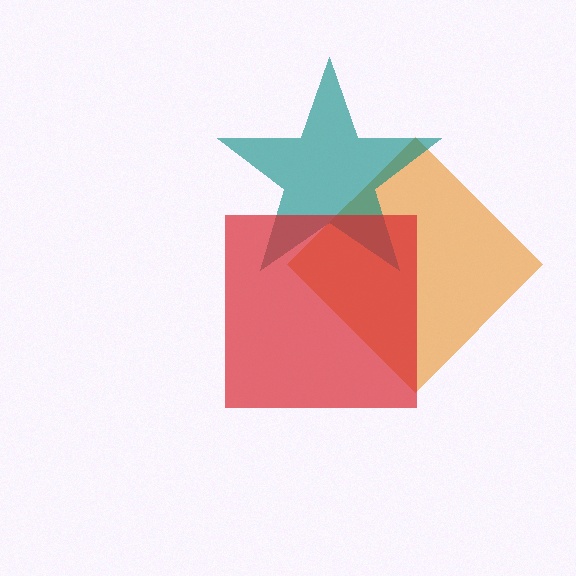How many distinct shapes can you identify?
There are 3 distinct shapes: an orange diamond, a teal star, a red square.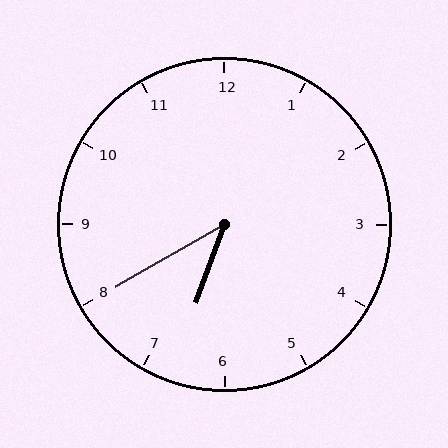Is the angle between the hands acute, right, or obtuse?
It is acute.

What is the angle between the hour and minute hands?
Approximately 40 degrees.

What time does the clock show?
6:40.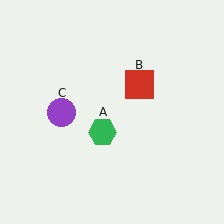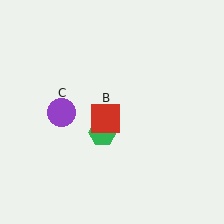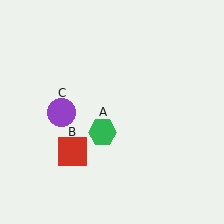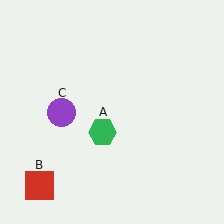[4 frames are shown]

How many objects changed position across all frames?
1 object changed position: red square (object B).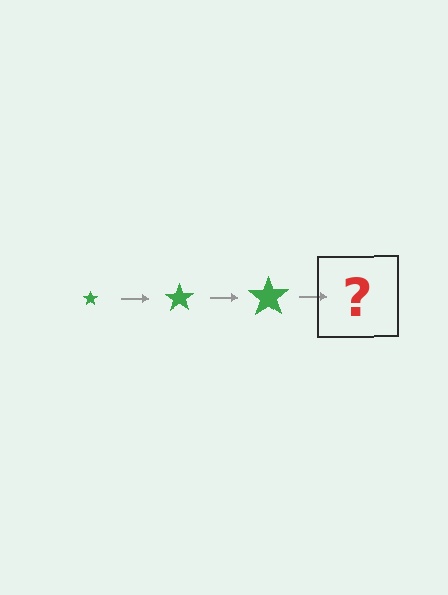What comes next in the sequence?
The next element should be a green star, larger than the previous one.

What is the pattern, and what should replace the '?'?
The pattern is that the star gets progressively larger each step. The '?' should be a green star, larger than the previous one.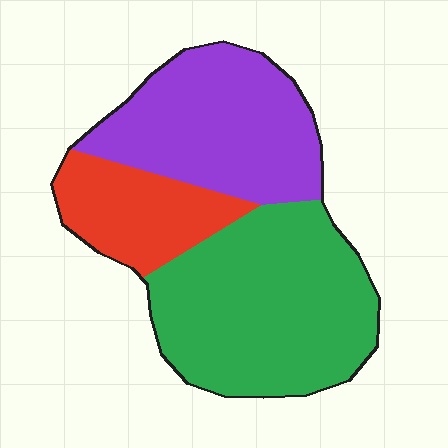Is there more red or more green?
Green.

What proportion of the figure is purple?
Purple covers about 35% of the figure.